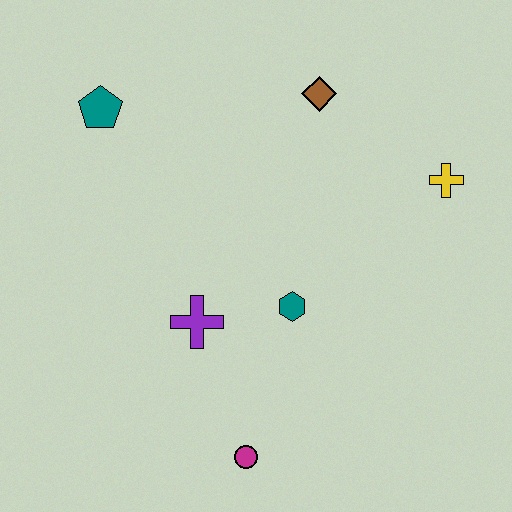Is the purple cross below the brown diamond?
Yes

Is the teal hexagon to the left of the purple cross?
No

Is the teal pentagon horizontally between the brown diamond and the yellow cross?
No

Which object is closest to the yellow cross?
The brown diamond is closest to the yellow cross.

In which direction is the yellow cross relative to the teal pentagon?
The yellow cross is to the right of the teal pentagon.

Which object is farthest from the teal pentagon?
The magenta circle is farthest from the teal pentagon.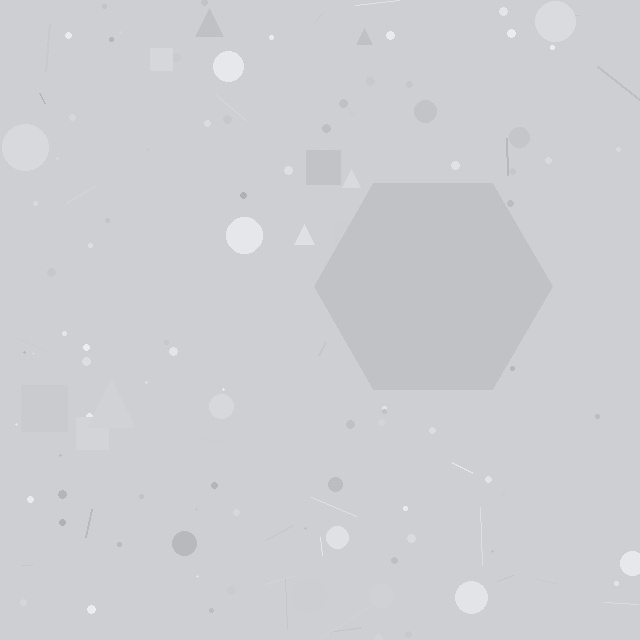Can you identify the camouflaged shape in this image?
The camouflaged shape is a hexagon.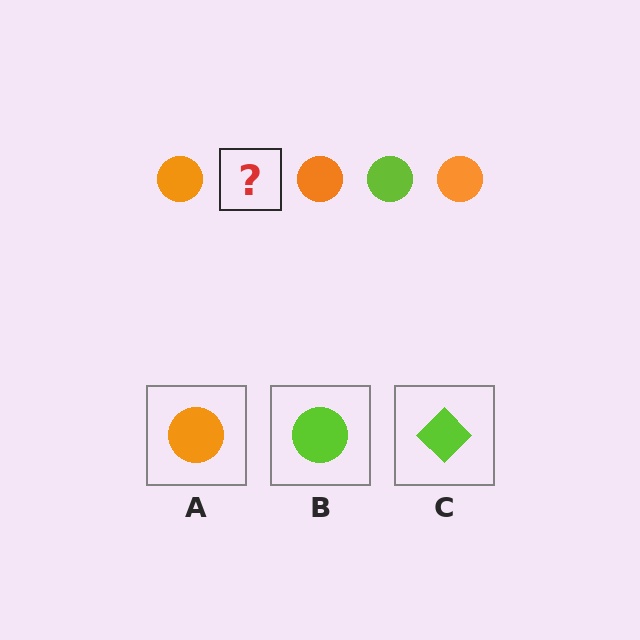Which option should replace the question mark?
Option B.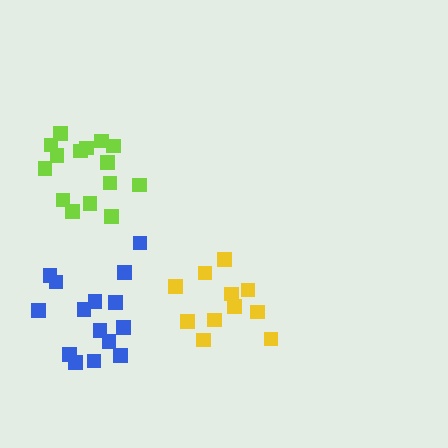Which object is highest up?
The lime cluster is topmost.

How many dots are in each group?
Group 1: 11 dots, Group 2: 15 dots, Group 3: 15 dots (41 total).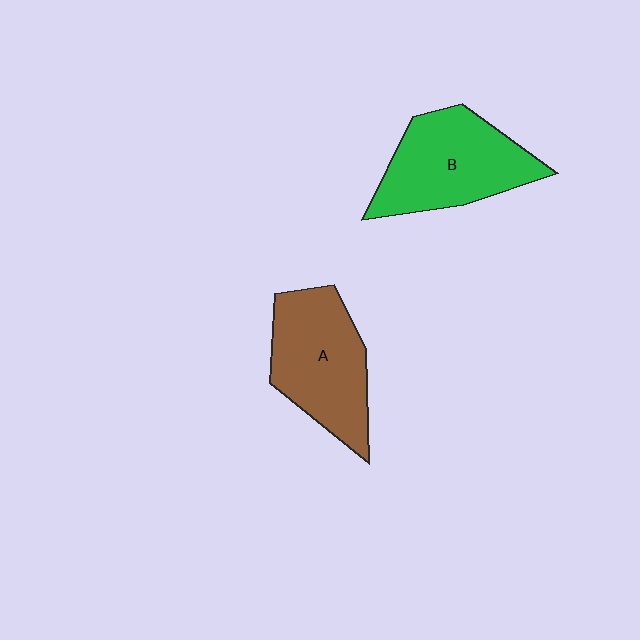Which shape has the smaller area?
Shape A (brown).